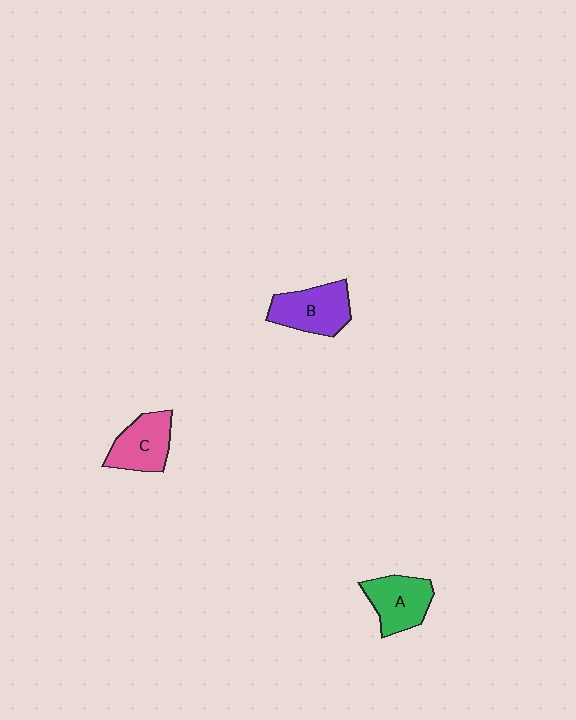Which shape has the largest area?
Shape B (purple).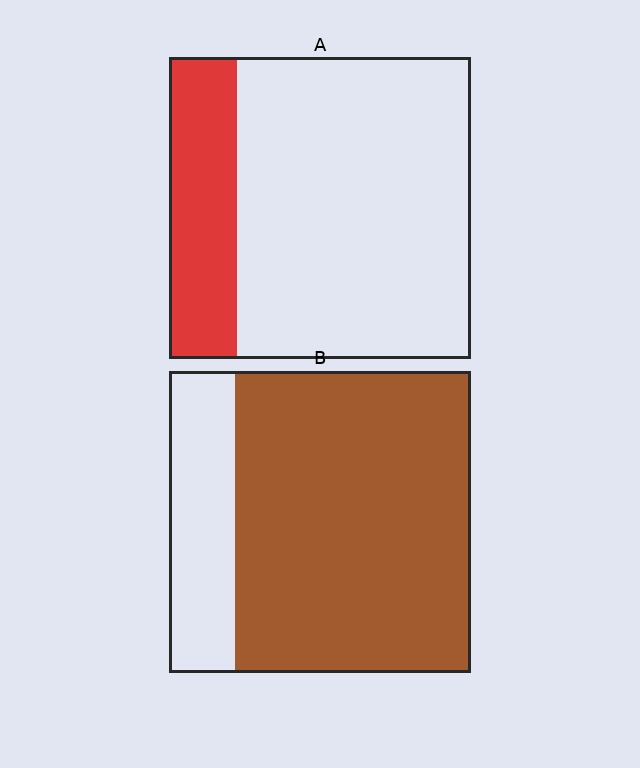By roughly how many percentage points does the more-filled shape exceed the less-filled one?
By roughly 55 percentage points (B over A).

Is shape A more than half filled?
No.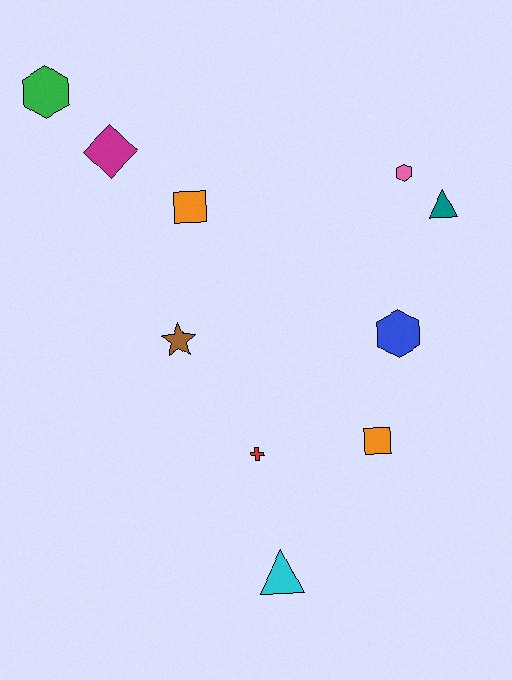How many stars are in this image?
There is 1 star.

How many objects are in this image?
There are 10 objects.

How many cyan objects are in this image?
There is 1 cyan object.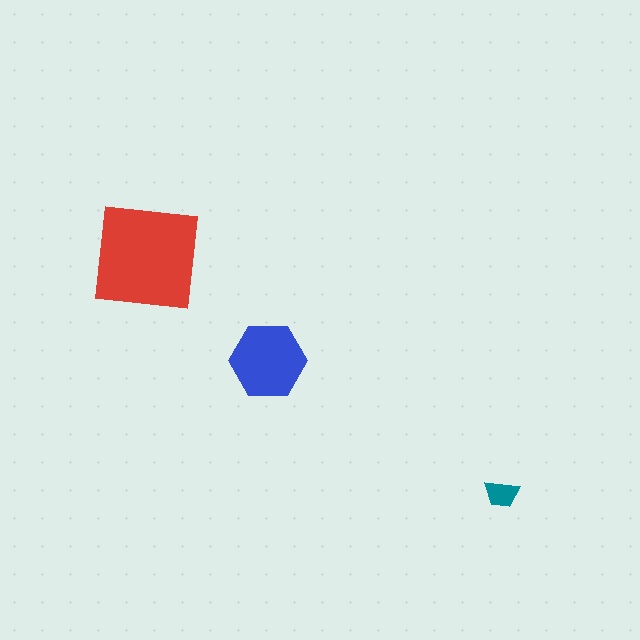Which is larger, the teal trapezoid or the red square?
The red square.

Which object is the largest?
The red square.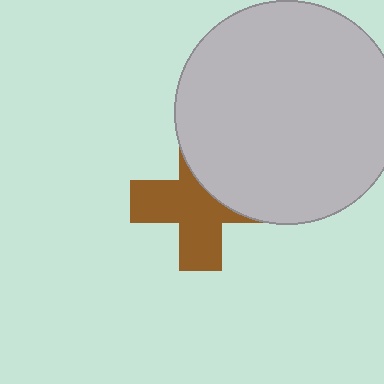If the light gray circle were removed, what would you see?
You would see the complete brown cross.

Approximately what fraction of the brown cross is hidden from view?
Roughly 38% of the brown cross is hidden behind the light gray circle.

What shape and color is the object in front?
The object in front is a light gray circle.